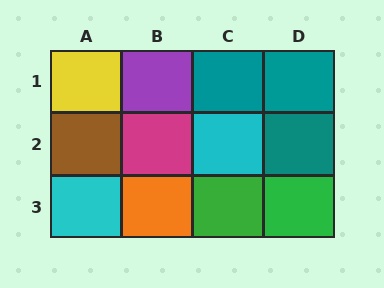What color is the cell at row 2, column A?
Brown.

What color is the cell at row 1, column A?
Yellow.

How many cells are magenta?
1 cell is magenta.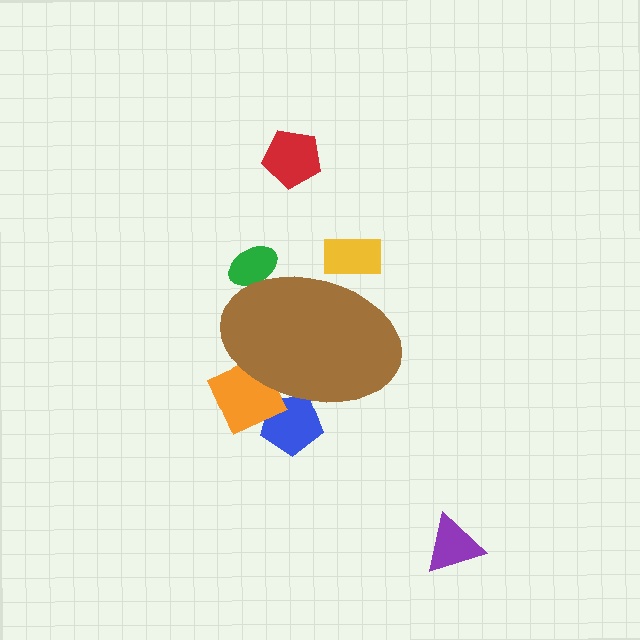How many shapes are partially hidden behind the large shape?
4 shapes are partially hidden.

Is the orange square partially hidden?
Yes, the orange square is partially hidden behind the brown ellipse.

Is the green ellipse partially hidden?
Yes, the green ellipse is partially hidden behind the brown ellipse.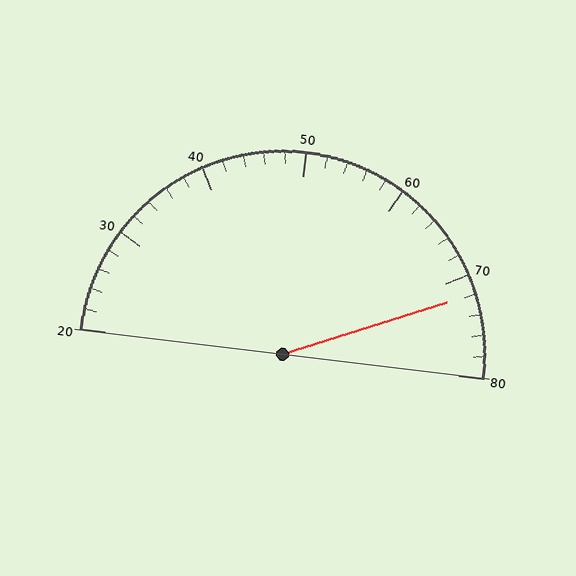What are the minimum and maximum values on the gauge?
The gauge ranges from 20 to 80.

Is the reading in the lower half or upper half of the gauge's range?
The reading is in the upper half of the range (20 to 80).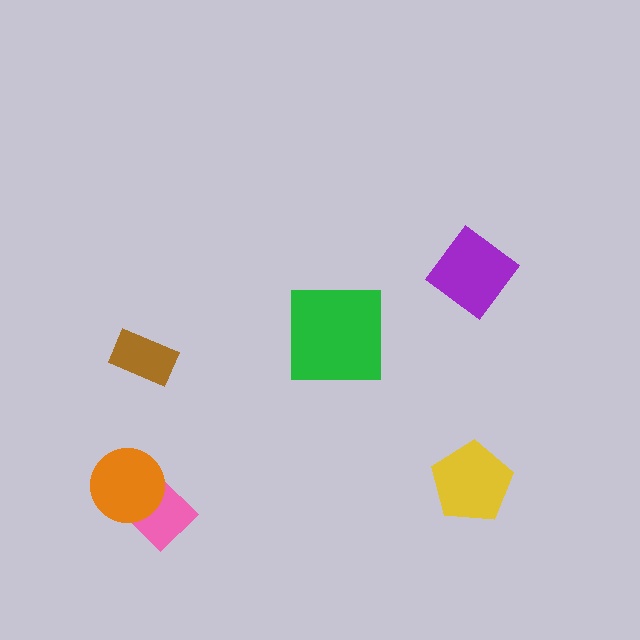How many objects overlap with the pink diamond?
1 object overlaps with the pink diamond.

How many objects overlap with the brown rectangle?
0 objects overlap with the brown rectangle.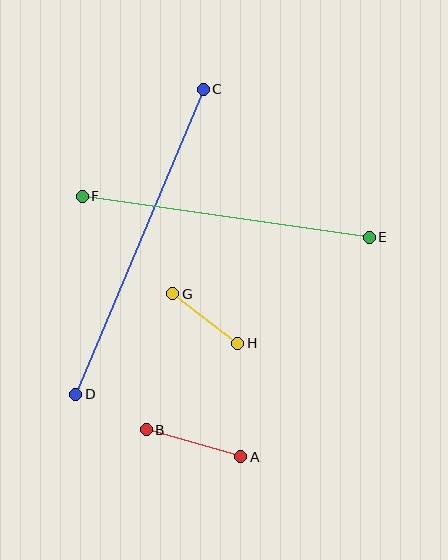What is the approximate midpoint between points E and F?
The midpoint is at approximately (226, 217) pixels.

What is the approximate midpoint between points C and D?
The midpoint is at approximately (139, 242) pixels.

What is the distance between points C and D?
The distance is approximately 330 pixels.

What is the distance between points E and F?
The distance is approximately 290 pixels.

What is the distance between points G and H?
The distance is approximately 82 pixels.